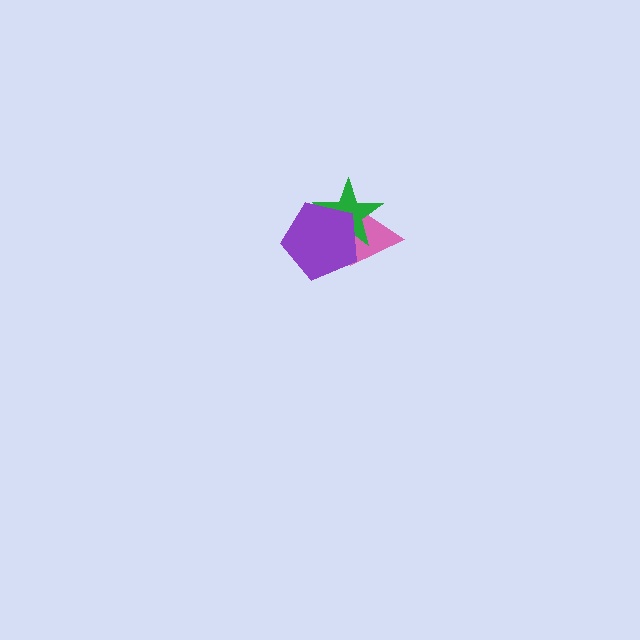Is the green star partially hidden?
Yes, it is partially covered by another shape.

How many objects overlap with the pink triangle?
2 objects overlap with the pink triangle.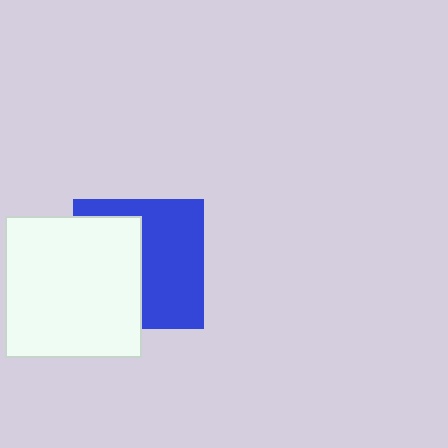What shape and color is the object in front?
The object in front is a white rectangle.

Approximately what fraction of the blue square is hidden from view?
Roughly 46% of the blue square is hidden behind the white rectangle.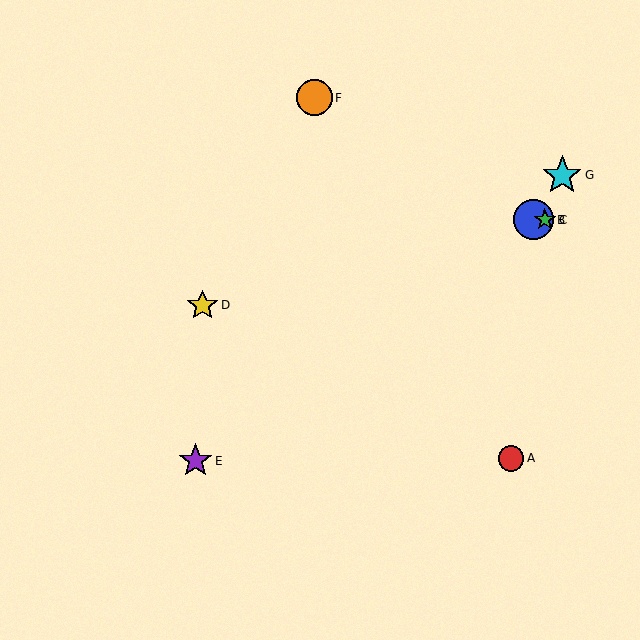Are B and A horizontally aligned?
No, B is at y≈220 and A is at y≈458.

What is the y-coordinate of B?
Object B is at y≈220.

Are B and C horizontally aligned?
Yes, both are at y≈220.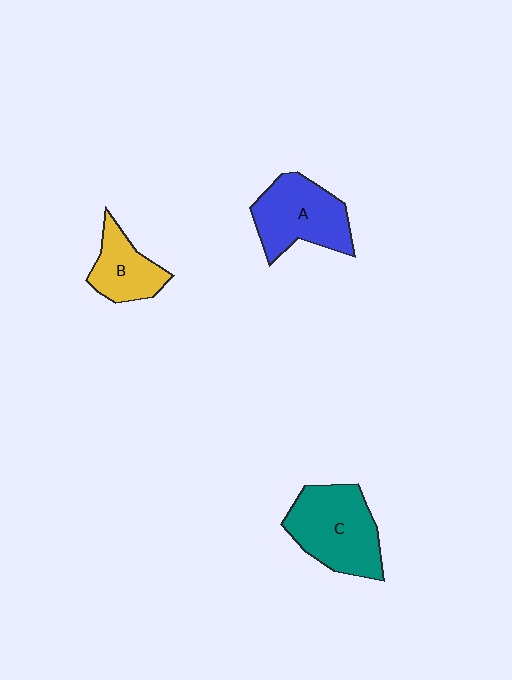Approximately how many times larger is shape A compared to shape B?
Approximately 1.5 times.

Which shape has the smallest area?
Shape B (yellow).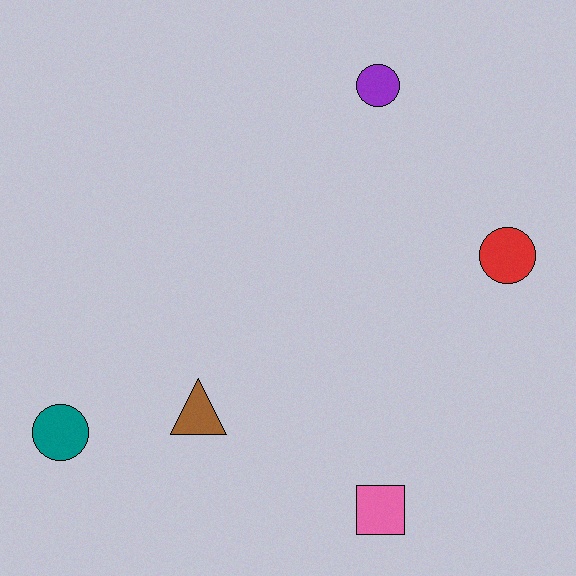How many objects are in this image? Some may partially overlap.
There are 5 objects.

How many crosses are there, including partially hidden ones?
There are no crosses.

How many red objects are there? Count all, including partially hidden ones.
There is 1 red object.